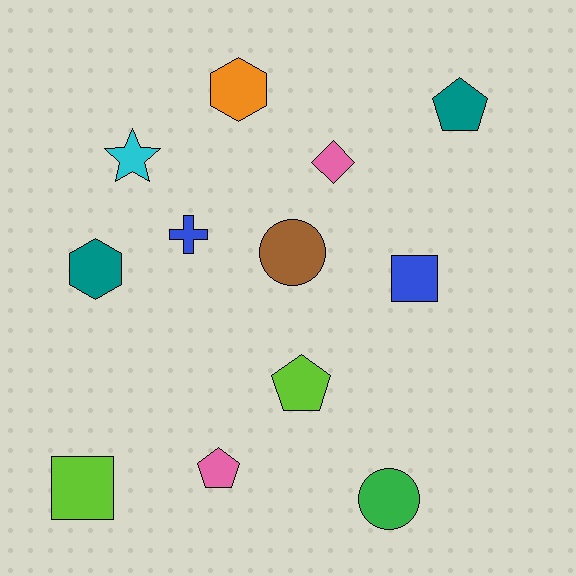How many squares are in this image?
There are 2 squares.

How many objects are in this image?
There are 12 objects.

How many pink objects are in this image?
There are 2 pink objects.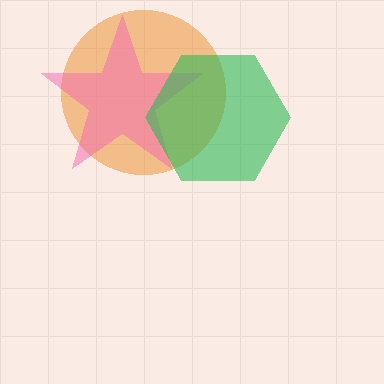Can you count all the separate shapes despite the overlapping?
Yes, there are 3 separate shapes.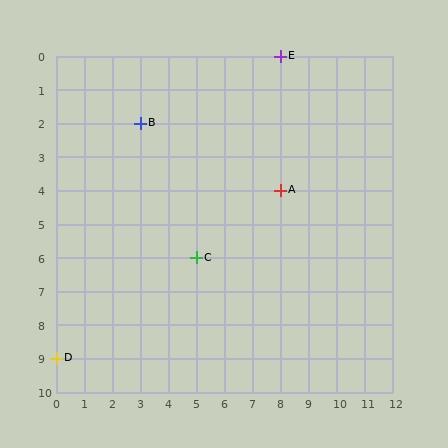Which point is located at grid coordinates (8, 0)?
Point E is at (8, 0).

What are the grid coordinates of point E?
Point E is at grid coordinates (8, 0).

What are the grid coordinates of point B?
Point B is at grid coordinates (3, 2).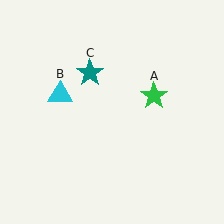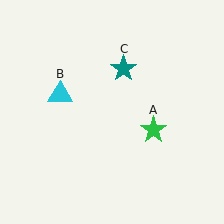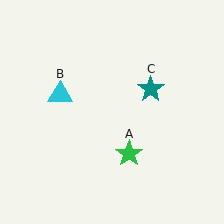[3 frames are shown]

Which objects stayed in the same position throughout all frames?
Cyan triangle (object B) remained stationary.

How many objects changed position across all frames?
2 objects changed position: green star (object A), teal star (object C).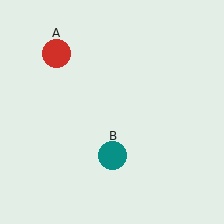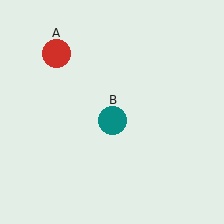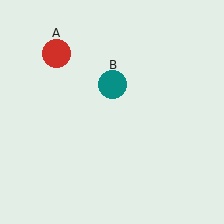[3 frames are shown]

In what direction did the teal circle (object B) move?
The teal circle (object B) moved up.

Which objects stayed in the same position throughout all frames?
Red circle (object A) remained stationary.